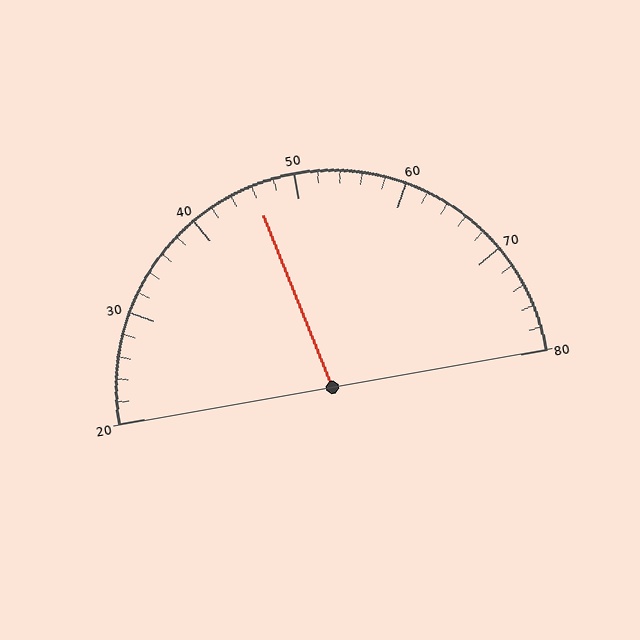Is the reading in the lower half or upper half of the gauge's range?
The reading is in the lower half of the range (20 to 80).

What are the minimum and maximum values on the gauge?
The gauge ranges from 20 to 80.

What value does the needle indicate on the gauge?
The needle indicates approximately 46.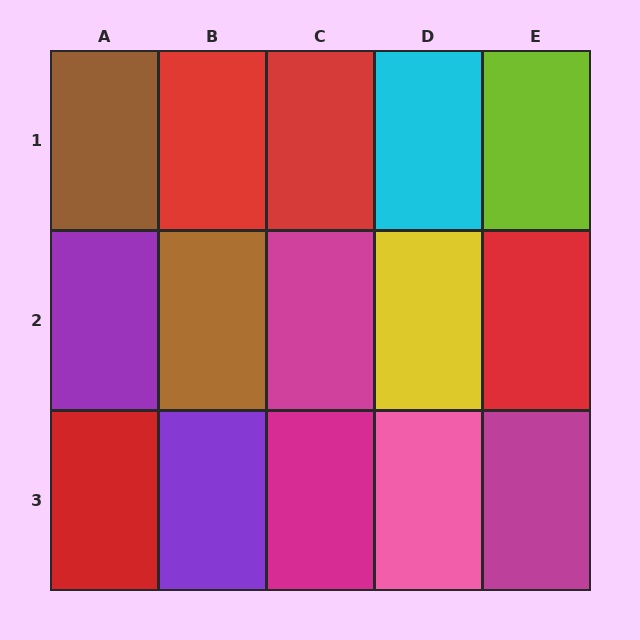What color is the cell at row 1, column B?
Red.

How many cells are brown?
2 cells are brown.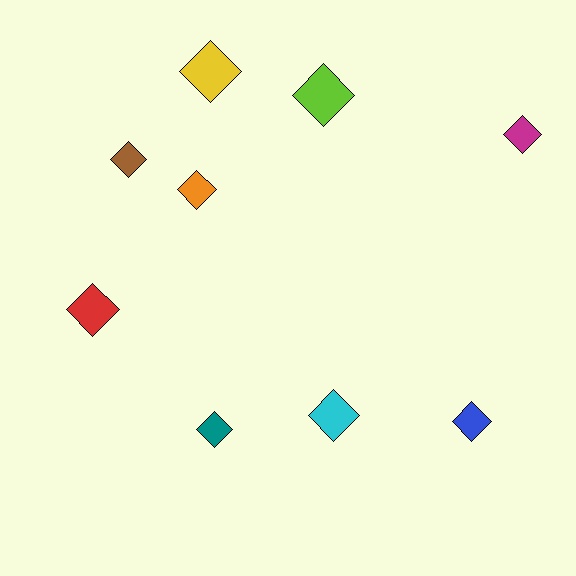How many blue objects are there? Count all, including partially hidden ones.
There is 1 blue object.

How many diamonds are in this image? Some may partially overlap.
There are 9 diamonds.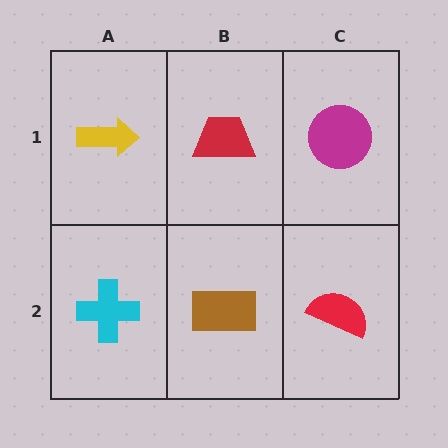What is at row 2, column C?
A red semicircle.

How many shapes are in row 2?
3 shapes.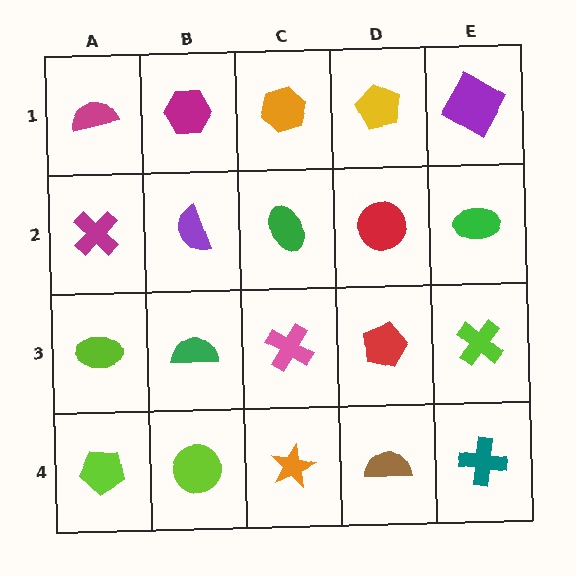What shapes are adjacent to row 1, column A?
A magenta cross (row 2, column A), a magenta hexagon (row 1, column B).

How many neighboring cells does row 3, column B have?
4.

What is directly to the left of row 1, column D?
An orange hexagon.